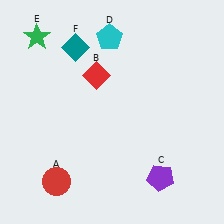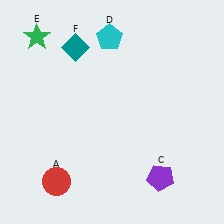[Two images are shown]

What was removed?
The red diamond (B) was removed in Image 2.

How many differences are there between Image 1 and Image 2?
There is 1 difference between the two images.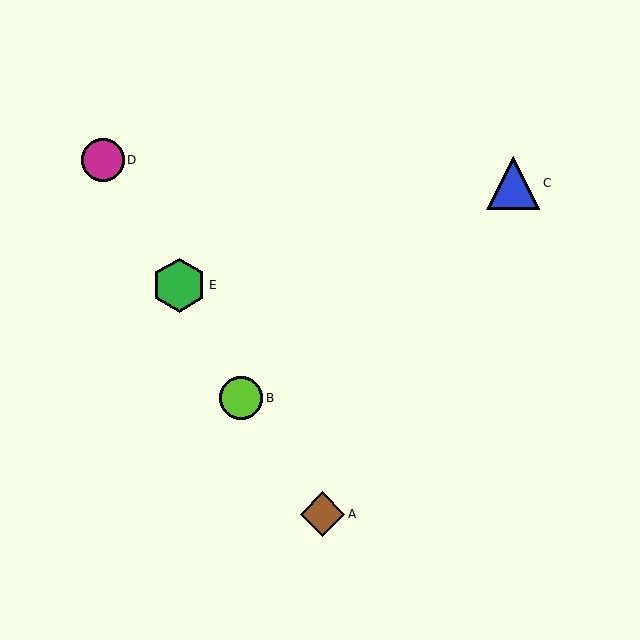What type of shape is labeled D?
Shape D is a magenta circle.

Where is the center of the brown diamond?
The center of the brown diamond is at (322, 514).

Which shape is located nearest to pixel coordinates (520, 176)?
The blue triangle (labeled C) at (513, 183) is nearest to that location.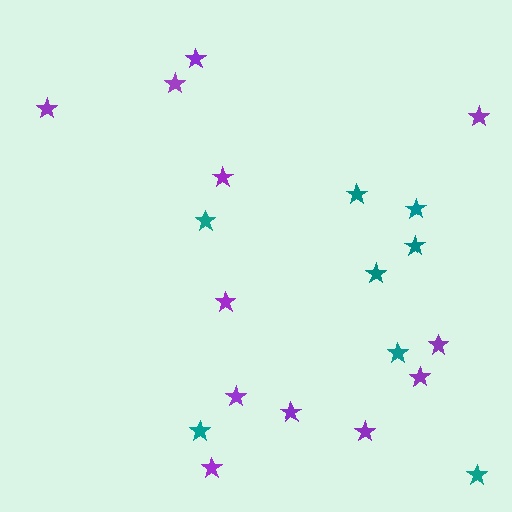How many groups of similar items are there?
There are 2 groups: one group of teal stars (8) and one group of purple stars (12).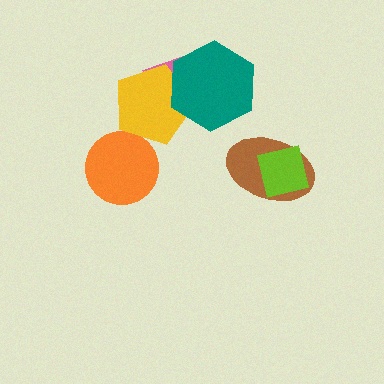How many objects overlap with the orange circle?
1 object overlaps with the orange circle.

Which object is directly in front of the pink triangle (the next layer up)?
The yellow pentagon is directly in front of the pink triangle.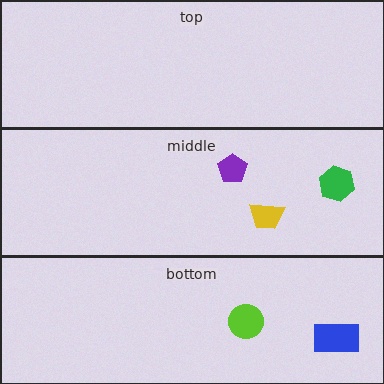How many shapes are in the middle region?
3.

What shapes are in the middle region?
The green hexagon, the purple pentagon, the yellow trapezoid.